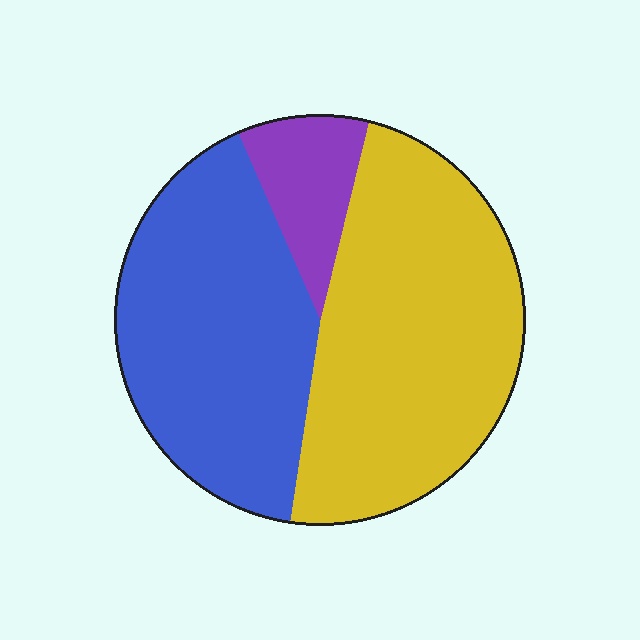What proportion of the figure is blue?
Blue takes up about two fifths (2/5) of the figure.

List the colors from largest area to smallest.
From largest to smallest: yellow, blue, purple.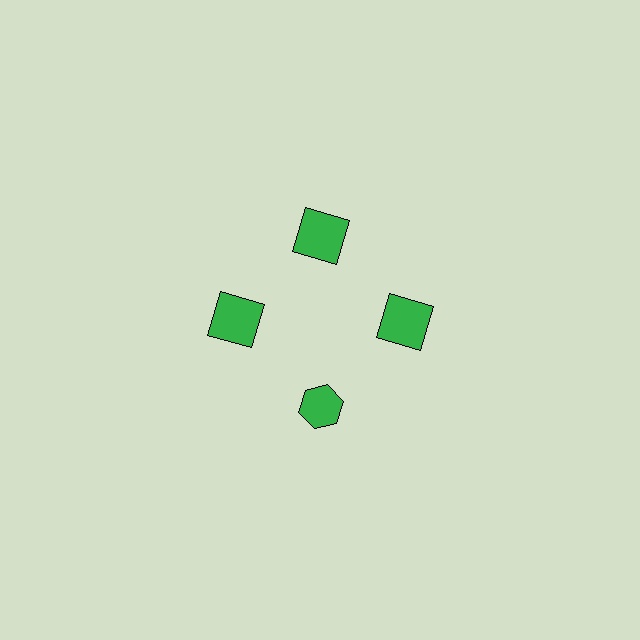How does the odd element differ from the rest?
It has a different shape: hexagon instead of square.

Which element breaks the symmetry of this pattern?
The green hexagon at roughly the 6 o'clock position breaks the symmetry. All other shapes are green squares.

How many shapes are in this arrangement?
There are 4 shapes arranged in a ring pattern.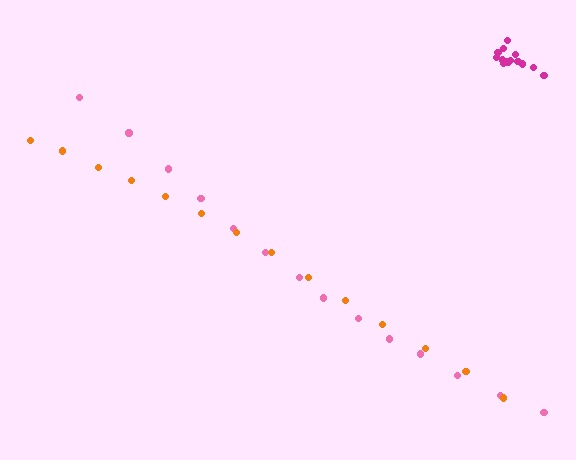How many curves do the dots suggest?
There are 3 distinct paths.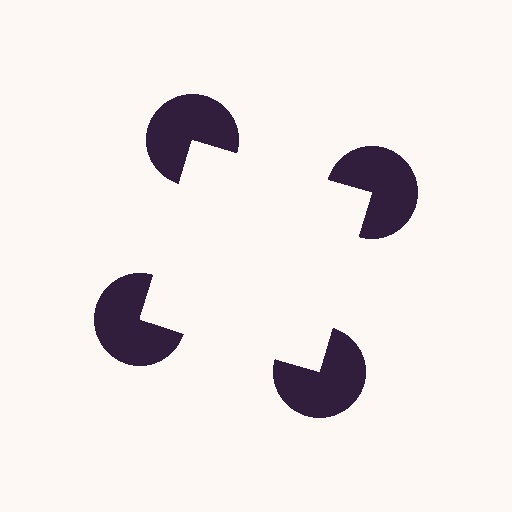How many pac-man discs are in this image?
There are 4 — one at each vertex of the illusory square.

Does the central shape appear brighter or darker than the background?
It typically appears slightly brighter than the background, even though no actual brightness change is drawn.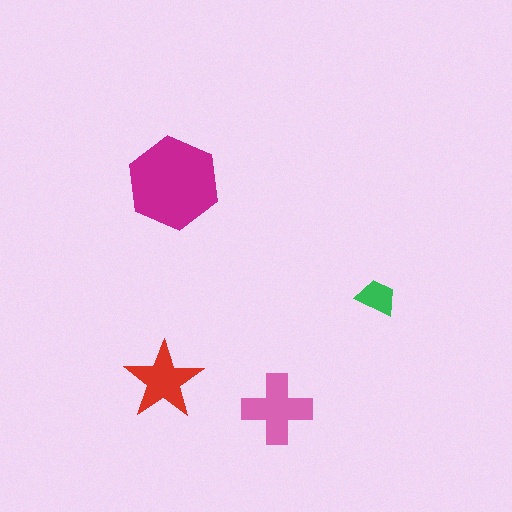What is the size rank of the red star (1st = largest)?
3rd.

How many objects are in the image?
There are 4 objects in the image.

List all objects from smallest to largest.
The green trapezoid, the red star, the pink cross, the magenta hexagon.